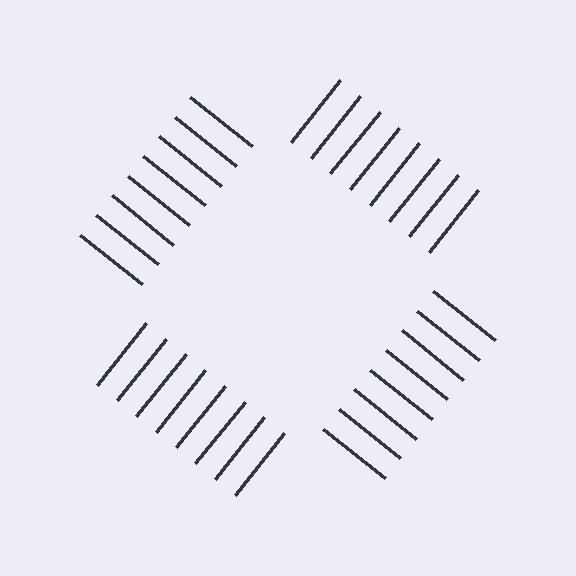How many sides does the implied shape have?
4 sides — the line-ends trace a square.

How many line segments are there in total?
32 — 8 along each of the 4 edges.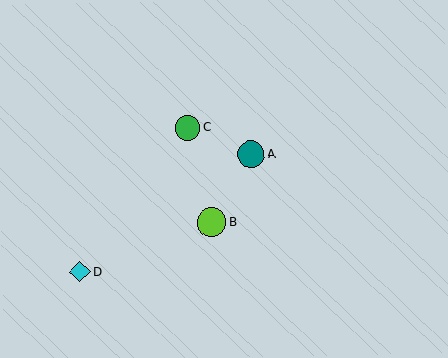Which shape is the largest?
The lime circle (labeled B) is the largest.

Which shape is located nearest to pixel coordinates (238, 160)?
The teal circle (labeled A) at (251, 155) is nearest to that location.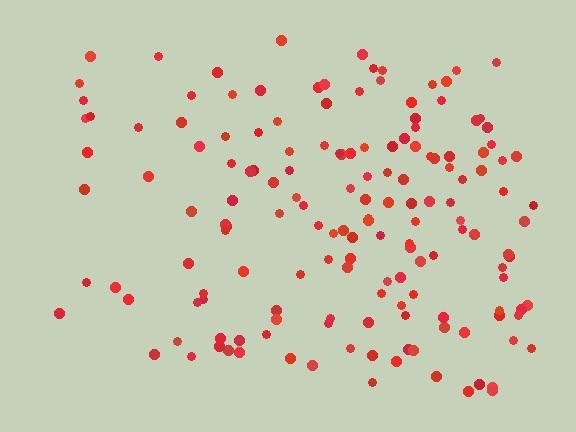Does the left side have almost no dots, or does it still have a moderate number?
Still a moderate number, just noticeably fewer than the right.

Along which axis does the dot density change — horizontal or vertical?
Horizontal.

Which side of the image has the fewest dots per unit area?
The left.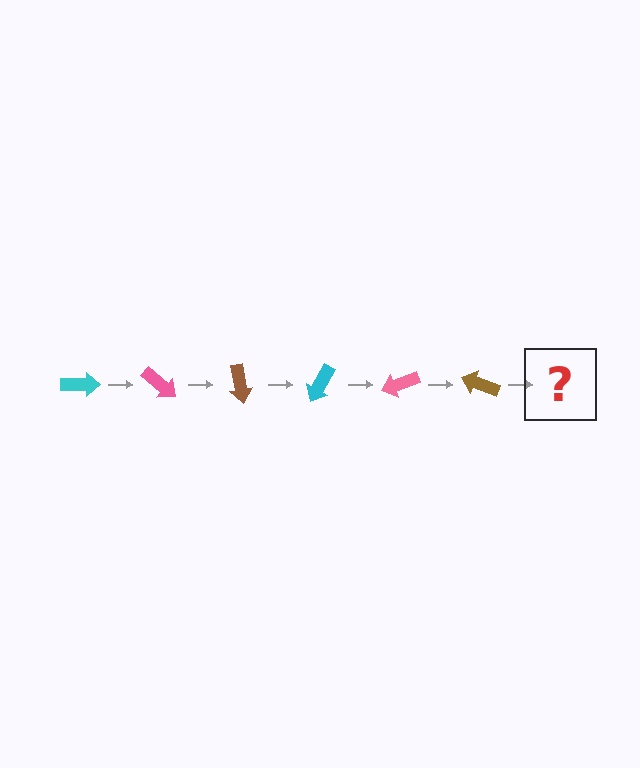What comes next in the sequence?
The next element should be a cyan arrow, rotated 240 degrees from the start.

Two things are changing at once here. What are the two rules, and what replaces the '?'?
The two rules are that it rotates 40 degrees each step and the color cycles through cyan, pink, and brown. The '?' should be a cyan arrow, rotated 240 degrees from the start.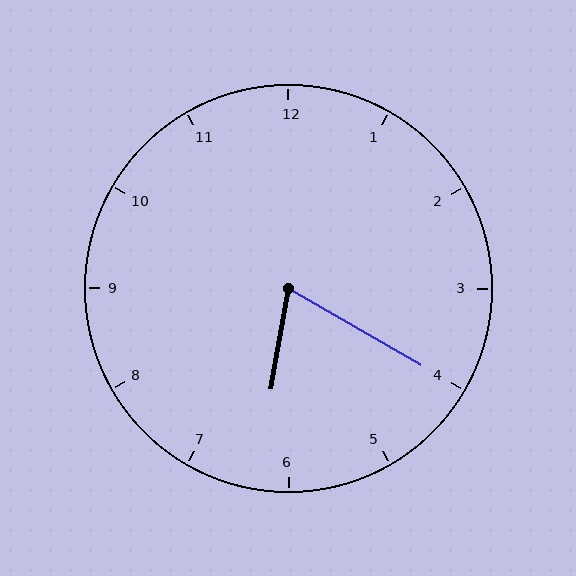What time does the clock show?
6:20.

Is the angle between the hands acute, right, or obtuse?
It is acute.